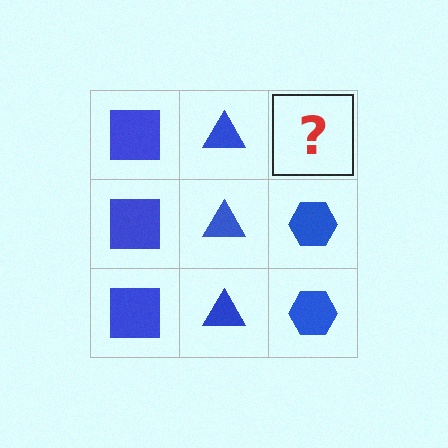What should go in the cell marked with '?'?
The missing cell should contain a blue hexagon.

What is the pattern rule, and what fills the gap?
The rule is that each column has a consistent shape. The gap should be filled with a blue hexagon.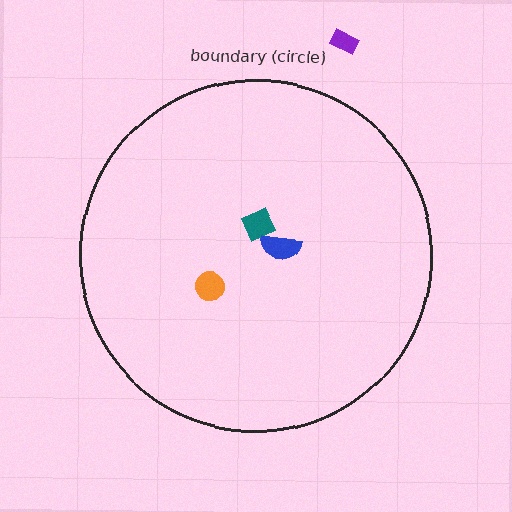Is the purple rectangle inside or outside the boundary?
Outside.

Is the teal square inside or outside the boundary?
Inside.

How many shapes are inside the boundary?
3 inside, 1 outside.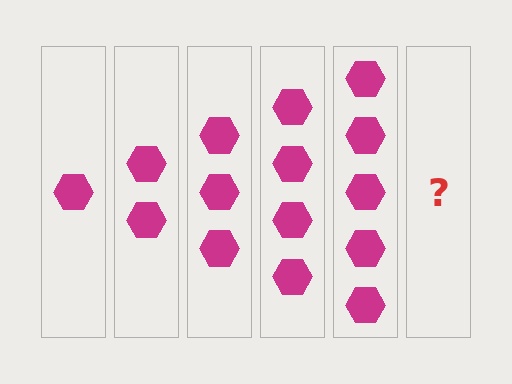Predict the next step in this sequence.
The next step is 6 hexagons.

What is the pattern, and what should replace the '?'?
The pattern is that each step adds one more hexagon. The '?' should be 6 hexagons.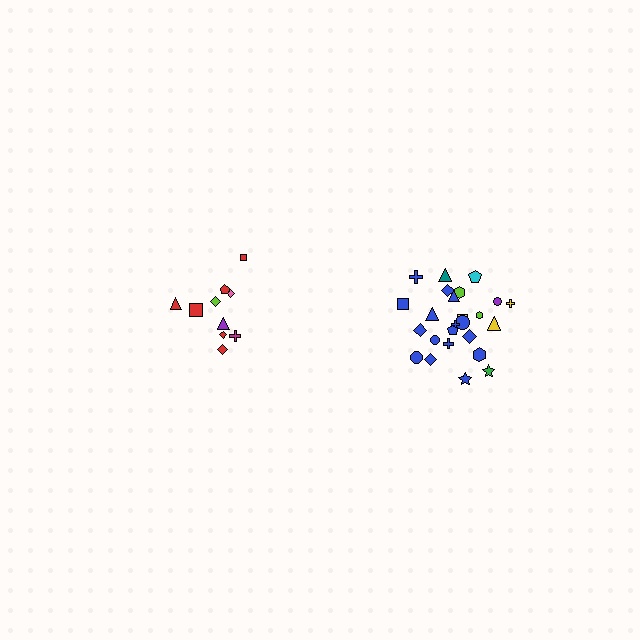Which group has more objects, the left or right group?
The right group.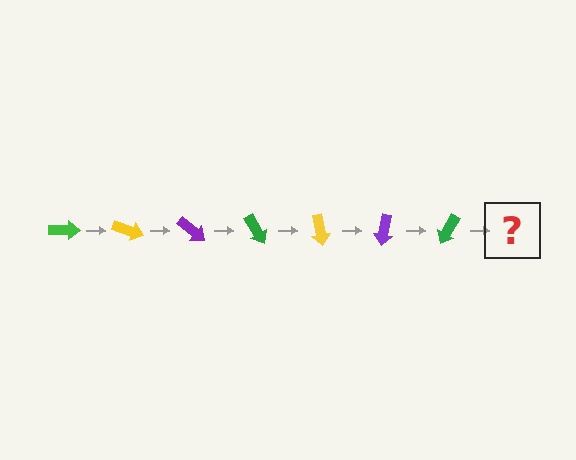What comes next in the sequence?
The next element should be a yellow arrow, rotated 140 degrees from the start.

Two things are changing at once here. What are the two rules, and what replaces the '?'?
The two rules are that it rotates 20 degrees each step and the color cycles through green, yellow, and purple. The '?' should be a yellow arrow, rotated 140 degrees from the start.